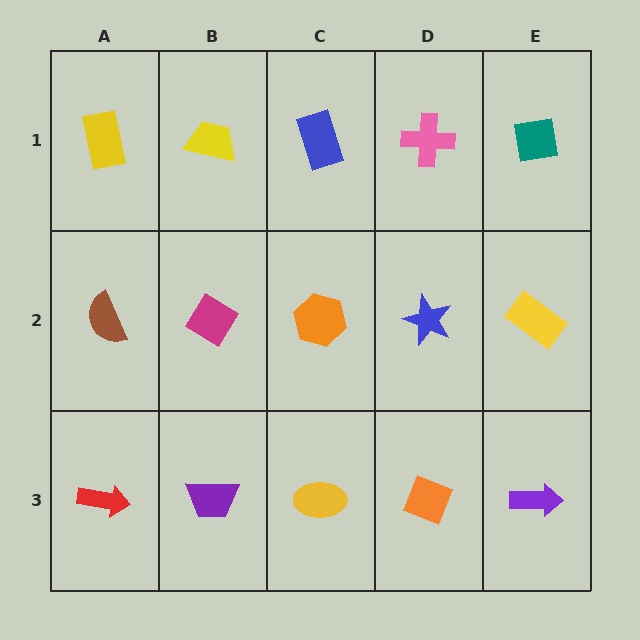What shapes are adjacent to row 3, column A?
A brown semicircle (row 2, column A), a purple trapezoid (row 3, column B).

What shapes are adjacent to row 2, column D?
A pink cross (row 1, column D), an orange diamond (row 3, column D), an orange hexagon (row 2, column C), a yellow rectangle (row 2, column E).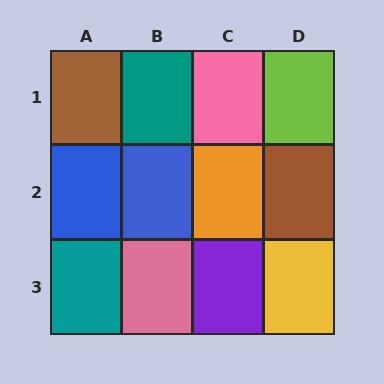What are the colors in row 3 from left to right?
Teal, pink, purple, yellow.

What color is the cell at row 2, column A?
Blue.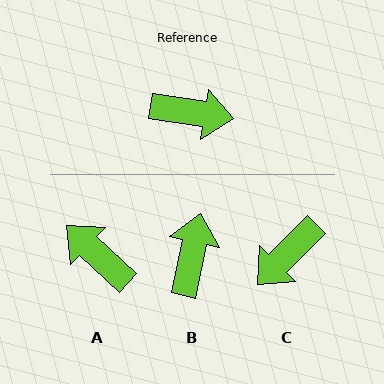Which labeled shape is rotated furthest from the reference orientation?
A, about 146 degrees away.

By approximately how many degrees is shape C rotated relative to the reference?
Approximately 126 degrees clockwise.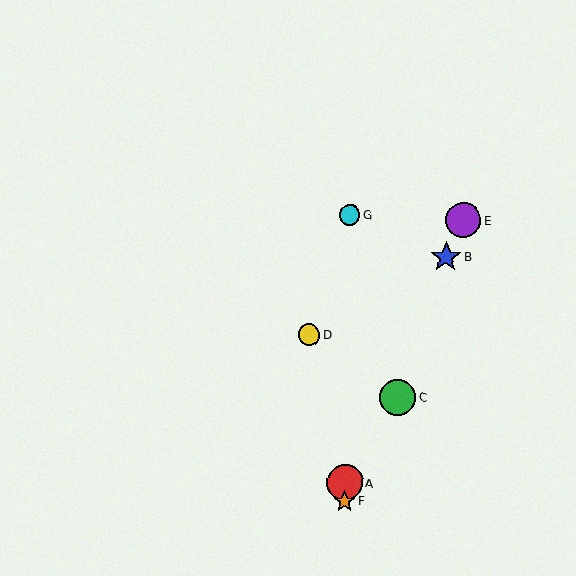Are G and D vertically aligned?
No, G is at x≈350 and D is at x≈309.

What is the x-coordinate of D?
Object D is at x≈309.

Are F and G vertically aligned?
Yes, both are at x≈345.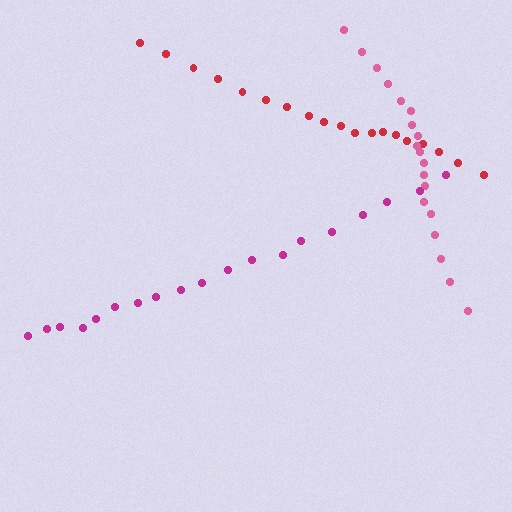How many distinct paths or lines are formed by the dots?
There are 3 distinct paths.